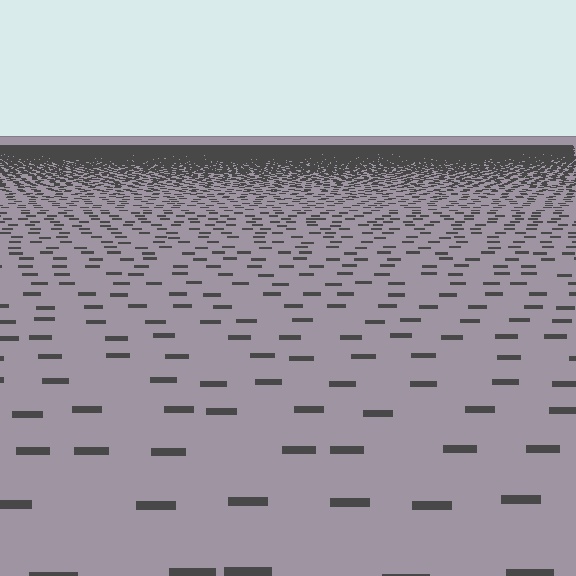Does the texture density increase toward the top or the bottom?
Density increases toward the top.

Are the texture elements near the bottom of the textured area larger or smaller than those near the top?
Larger. Near the bottom, elements are closer to the viewer and appear at a bigger on-screen size.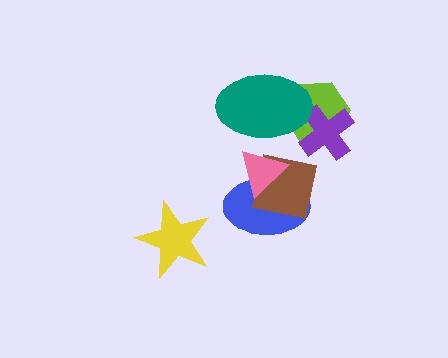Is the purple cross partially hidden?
Yes, it is partially covered by another shape.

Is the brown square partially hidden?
Yes, it is partially covered by another shape.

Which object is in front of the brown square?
The pink triangle is in front of the brown square.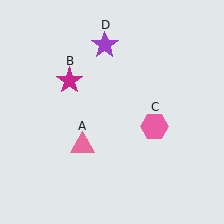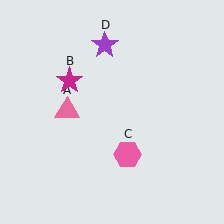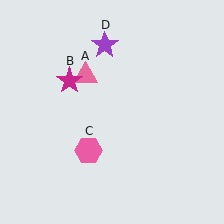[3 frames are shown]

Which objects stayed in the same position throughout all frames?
Magenta star (object B) and purple star (object D) remained stationary.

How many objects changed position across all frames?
2 objects changed position: pink triangle (object A), pink hexagon (object C).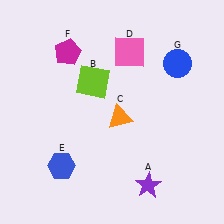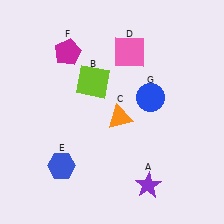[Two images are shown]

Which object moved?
The blue circle (G) moved down.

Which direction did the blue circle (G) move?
The blue circle (G) moved down.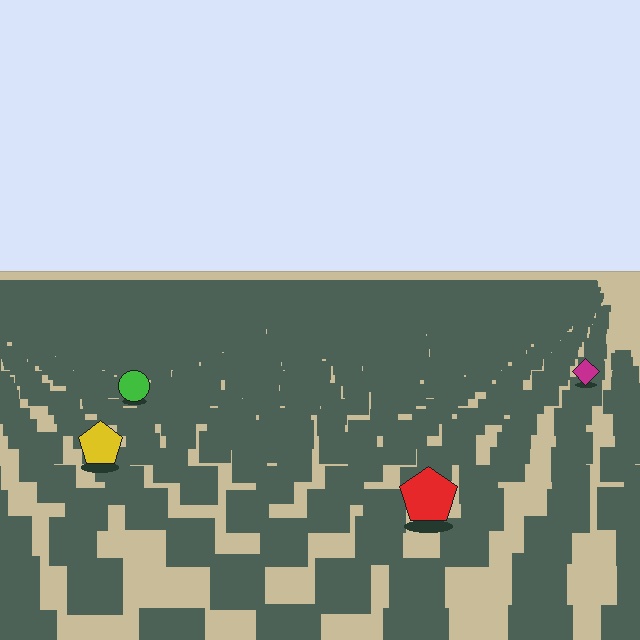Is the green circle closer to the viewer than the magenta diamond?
Yes. The green circle is closer — you can tell from the texture gradient: the ground texture is coarser near it.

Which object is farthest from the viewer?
The magenta diamond is farthest from the viewer. It appears smaller and the ground texture around it is denser.